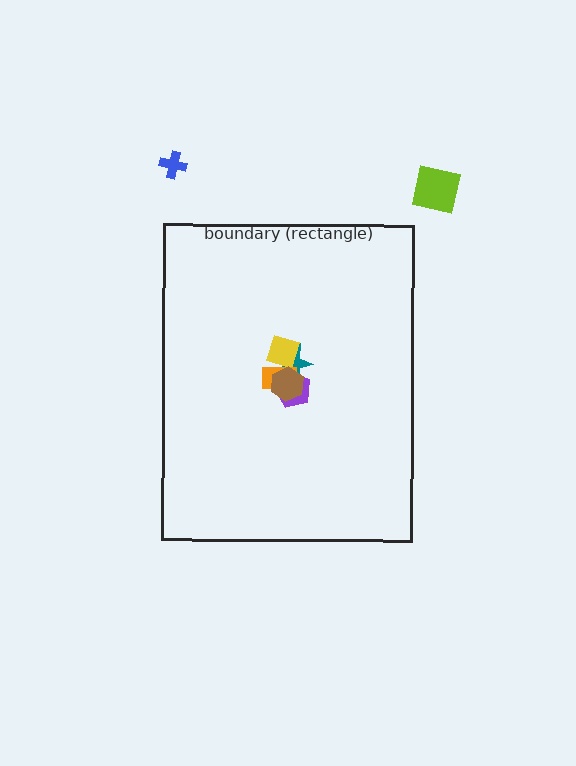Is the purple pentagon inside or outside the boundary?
Inside.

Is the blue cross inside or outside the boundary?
Outside.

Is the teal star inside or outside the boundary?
Inside.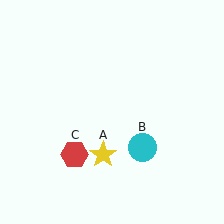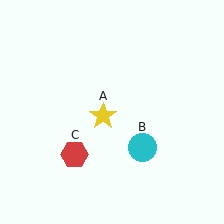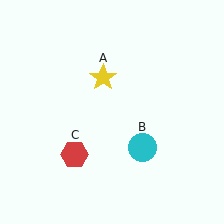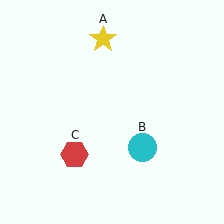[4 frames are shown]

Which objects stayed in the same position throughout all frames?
Cyan circle (object B) and red hexagon (object C) remained stationary.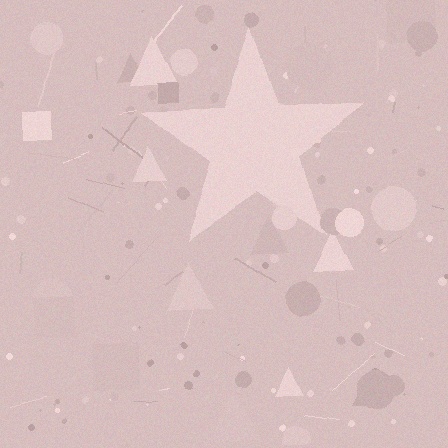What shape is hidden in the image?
A star is hidden in the image.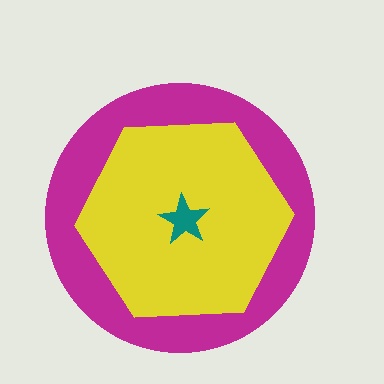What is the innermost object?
The teal star.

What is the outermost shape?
The magenta circle.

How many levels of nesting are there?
3.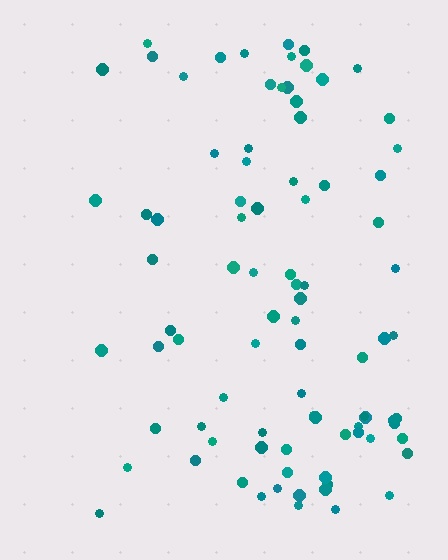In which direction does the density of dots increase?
From left to right, with the right side densest.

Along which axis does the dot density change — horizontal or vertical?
Horizontal.